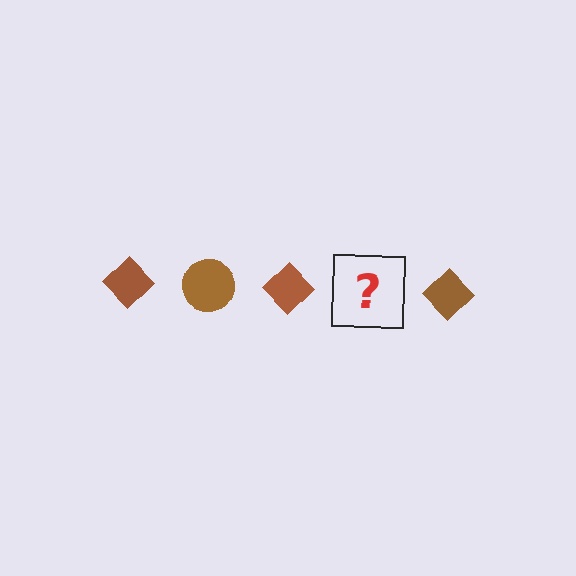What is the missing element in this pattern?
The missing element is a brown circle.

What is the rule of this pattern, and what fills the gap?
The rule is that the pattern cycles through diamond, circle shapes in brown. The gap should be filled with a brown circle.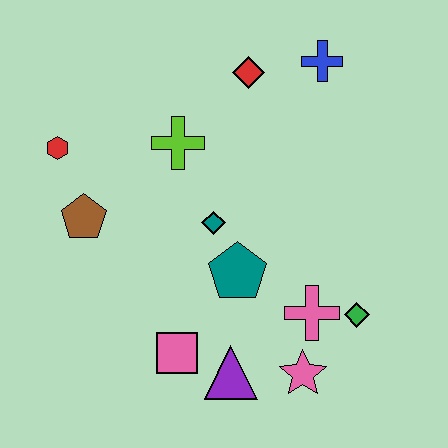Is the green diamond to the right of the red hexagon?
Yes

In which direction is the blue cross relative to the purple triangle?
The blue cross is above the purple triangle.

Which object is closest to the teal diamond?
The teal pentagon is closest to the teal diamond.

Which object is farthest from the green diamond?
The red hexagon is farthest from the green diamond.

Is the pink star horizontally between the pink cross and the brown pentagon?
Yes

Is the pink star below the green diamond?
Yes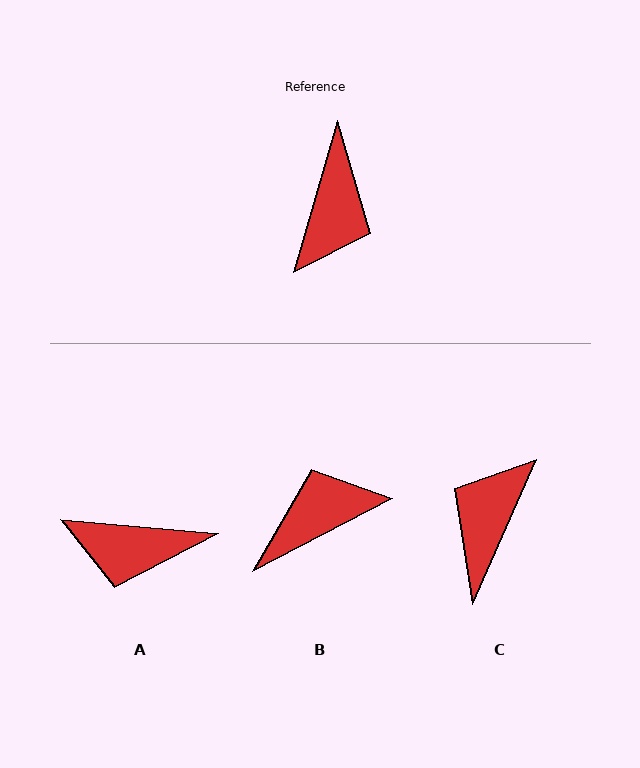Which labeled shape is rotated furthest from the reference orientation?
C, about 173 degrees away.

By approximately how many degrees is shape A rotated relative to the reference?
Approximately 79 degrees clockwise.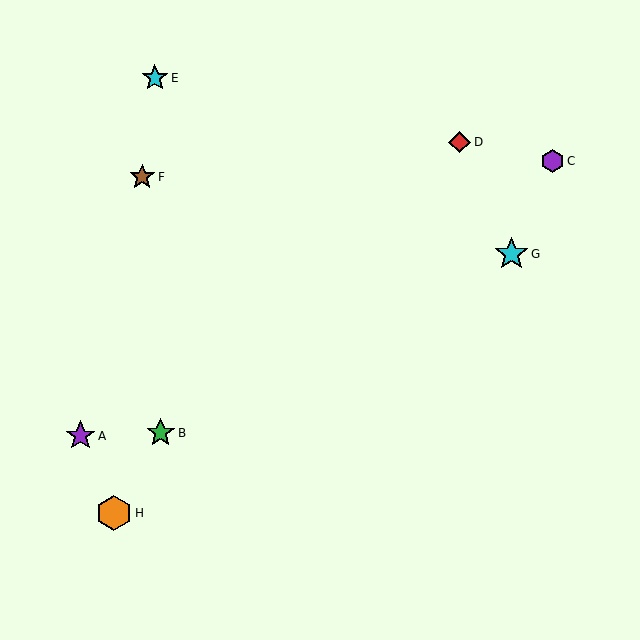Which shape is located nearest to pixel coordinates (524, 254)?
The cyan star (labeled G) at (511, 254) is nearest to that location.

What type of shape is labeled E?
Shape E is a cyan star.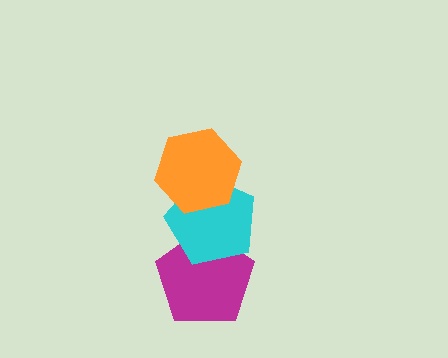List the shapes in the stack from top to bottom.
From top to bottom: the orange hexagon, the cyan pentagon, the magenta pentagon.